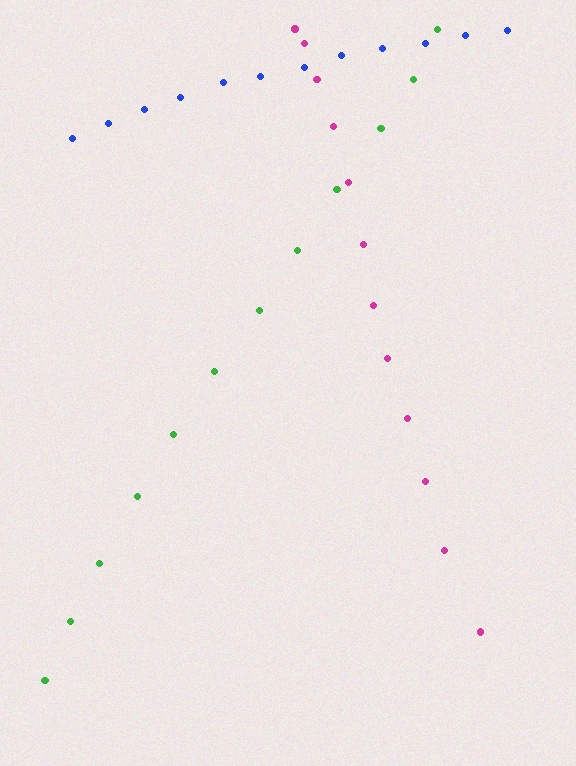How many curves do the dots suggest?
There are 3 distinct paths.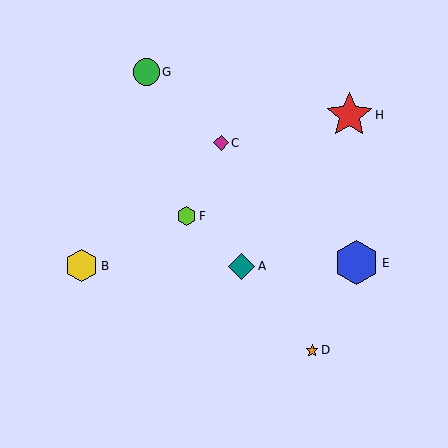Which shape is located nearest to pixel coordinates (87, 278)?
The yellow hexagon (labeled B) at (82, 266) is nearest to that location.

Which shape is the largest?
The red star (labeled H) is the largest.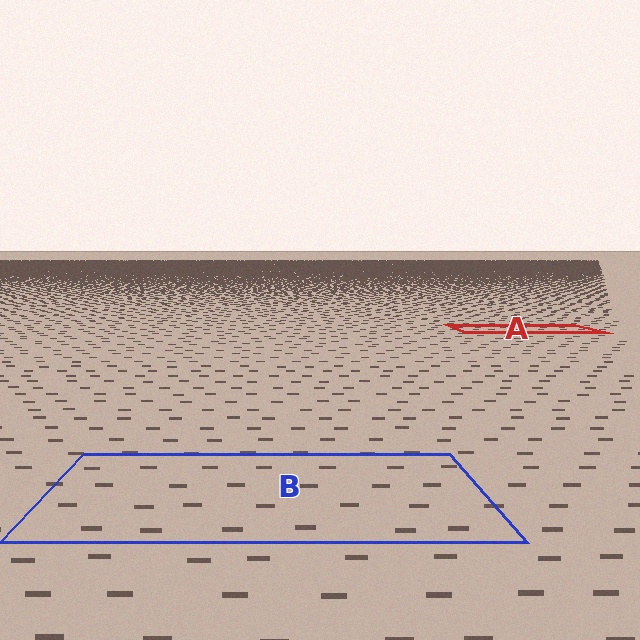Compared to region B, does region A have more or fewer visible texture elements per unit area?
Region A has more texture elements per unit area — they are packed more densely because it is farther away.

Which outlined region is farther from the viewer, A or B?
Region A is farther from the viewer — the texture elements inside it appear smaller and more densely packed.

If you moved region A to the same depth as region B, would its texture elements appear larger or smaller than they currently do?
They would appear larger. At a closer depth, the same texture elements are projected at a bigger on-screen size.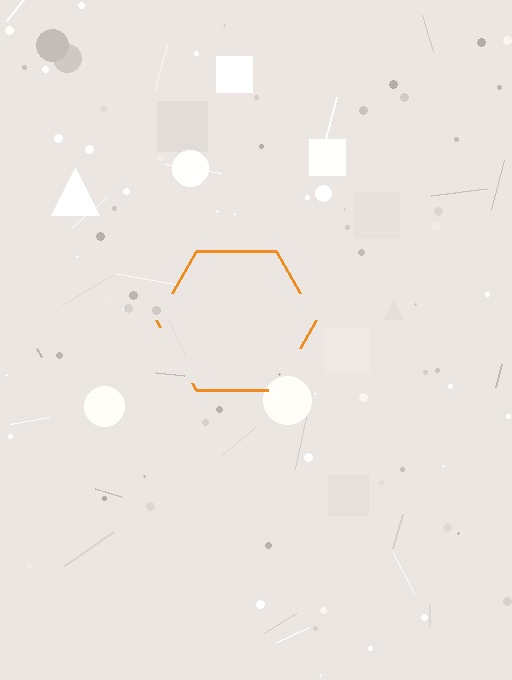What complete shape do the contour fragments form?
The contour fragments form a hexagon.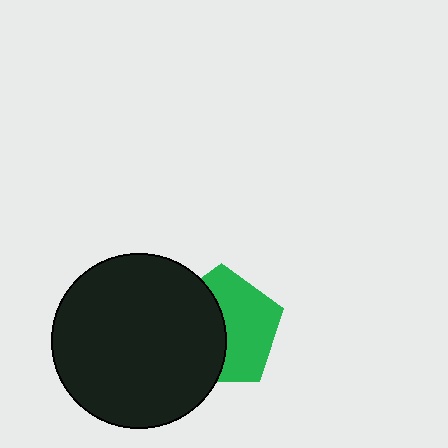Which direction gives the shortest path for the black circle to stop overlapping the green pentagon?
Moving left gives the shortest separation.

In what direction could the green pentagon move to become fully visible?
The green pentagon could move right. That would shift it out from behind the black circle entirely.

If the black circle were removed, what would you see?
You would see the complete green pentagon.